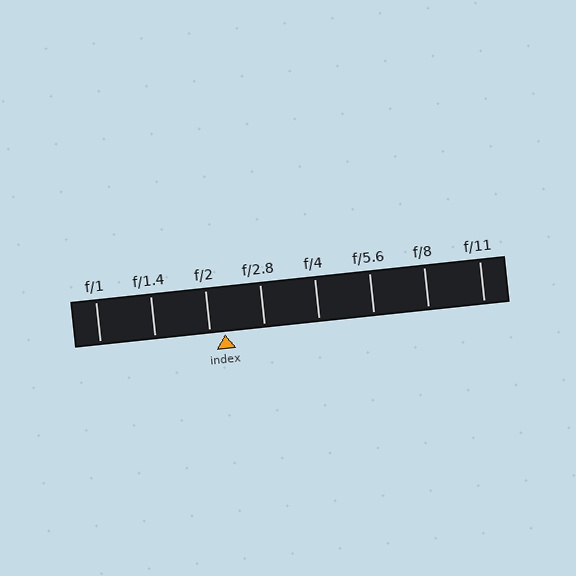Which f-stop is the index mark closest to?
The index mark is closest to f/2.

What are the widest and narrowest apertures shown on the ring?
The widest aperture shown is f/1 and the narrowest is f/11.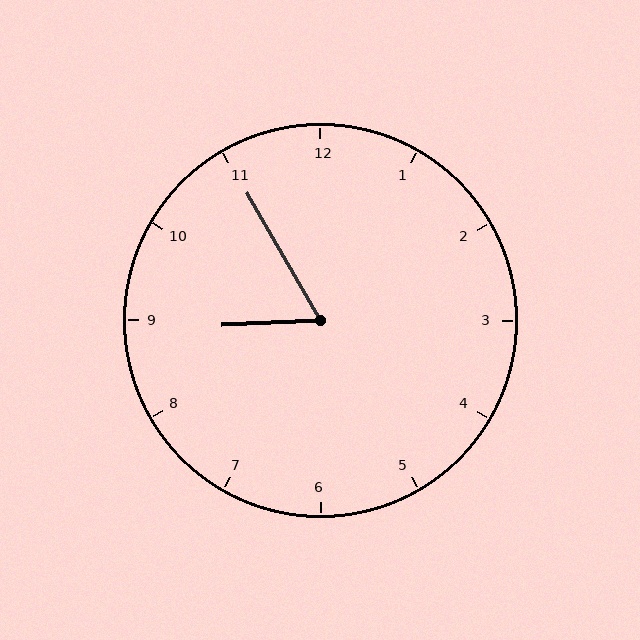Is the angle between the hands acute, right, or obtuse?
It is acute.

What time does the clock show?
8:55.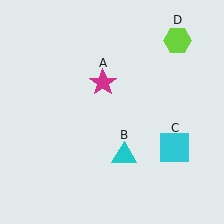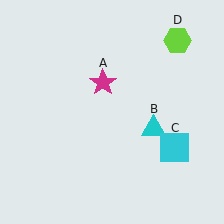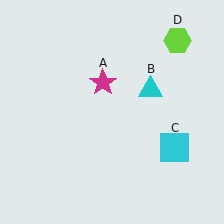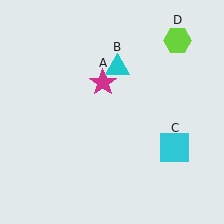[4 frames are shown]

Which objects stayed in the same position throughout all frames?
Magenta star (object A) and cyan square (object C) and lime hexagon (object D) remained stationary.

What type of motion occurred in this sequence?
The cyan triangle (object B) rotated counterclockwise around the center of the scene.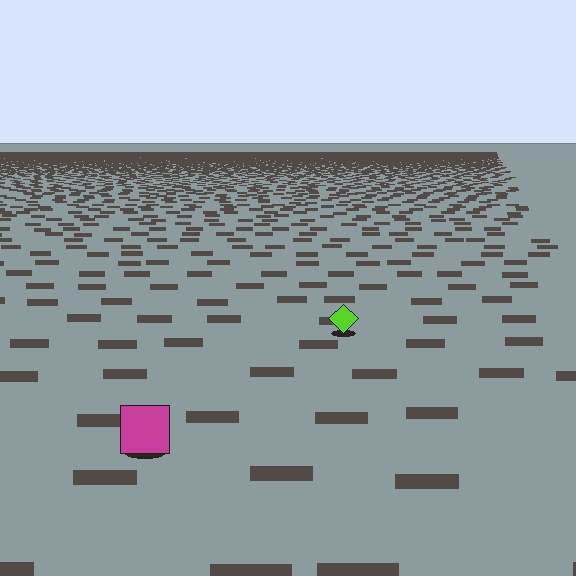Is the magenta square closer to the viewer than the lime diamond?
Yes. The magenta square is closer — you can tell from the texture gradient: the ground texture is coarser near it.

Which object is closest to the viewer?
The magenta square is closest. The texture marks near it are larger and more spread out.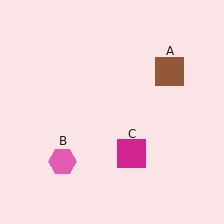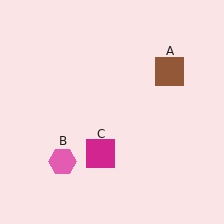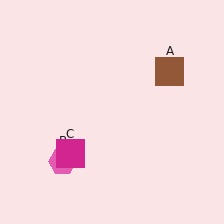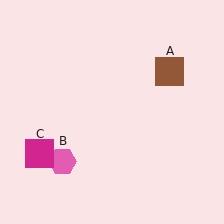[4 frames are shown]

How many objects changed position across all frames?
1 object changed position: magenta square (object C).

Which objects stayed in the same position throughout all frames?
Brown square (object A) and pink hexagon (object B) remained stationary.